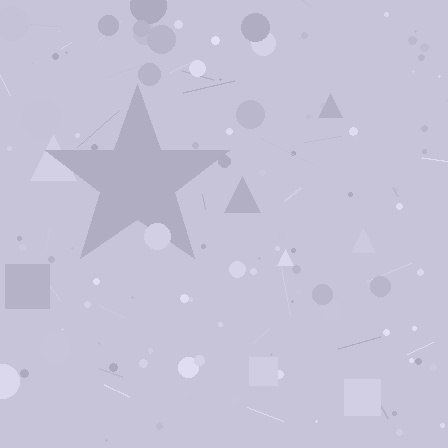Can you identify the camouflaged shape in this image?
The camouflaged shape is a star.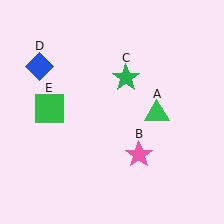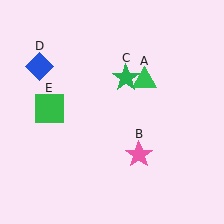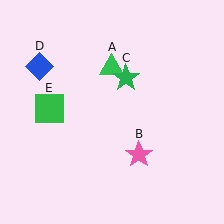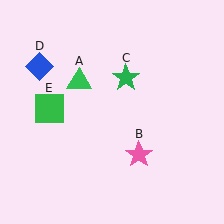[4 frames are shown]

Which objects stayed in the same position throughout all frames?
Pink star (object B) and green star (object C) and blue diamond (object D) and green square (object E) remained stationary.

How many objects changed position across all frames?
1 object changed position: green triangle (object A).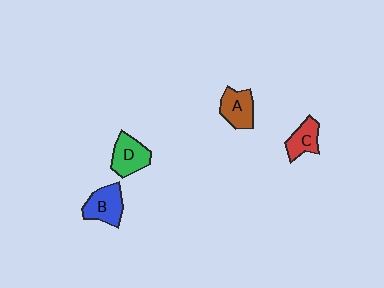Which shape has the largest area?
Shape B (blue).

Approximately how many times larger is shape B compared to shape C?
Approximately 1.3 times.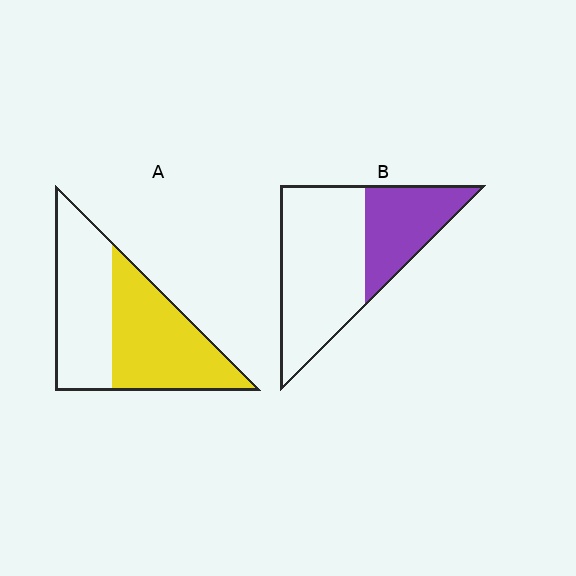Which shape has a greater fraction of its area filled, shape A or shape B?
Shape A.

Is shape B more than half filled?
No.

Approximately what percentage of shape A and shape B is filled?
A is approximately 50% and B is approximately 35%.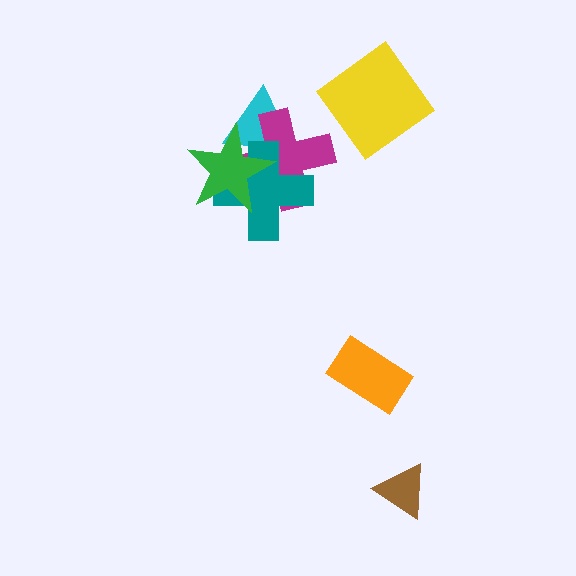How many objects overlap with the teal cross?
3 objects overlap with the teal cross.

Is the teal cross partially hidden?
Yes, it is partially covered by another shape.